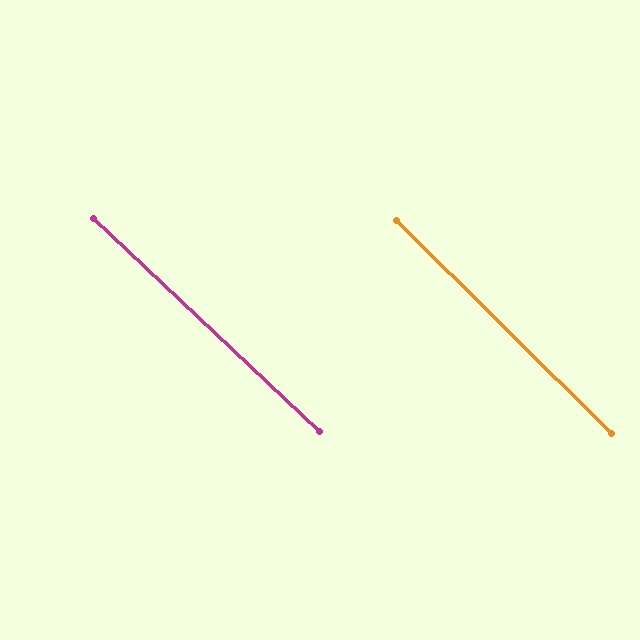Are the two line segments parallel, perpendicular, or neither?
Parallel — their directions differ by only 1.6°.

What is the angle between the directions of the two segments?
Approximately 2 degrees.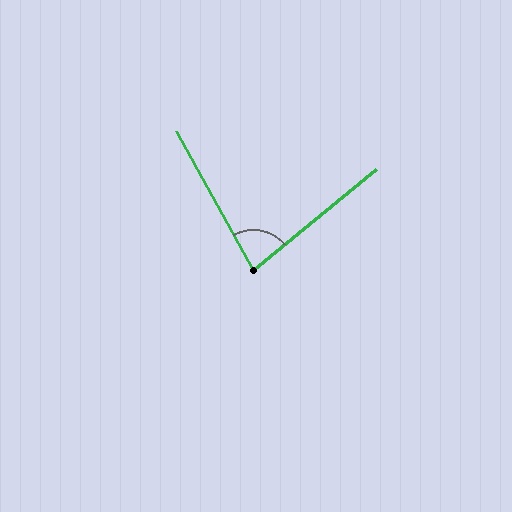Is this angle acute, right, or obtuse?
It is acute.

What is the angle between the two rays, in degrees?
Approximately 80 degrees.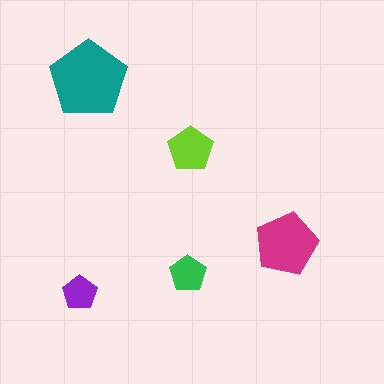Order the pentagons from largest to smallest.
the teal one, the magenta one, the lime one, the green one, the purple one.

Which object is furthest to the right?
The magenta pentagon is rightmost.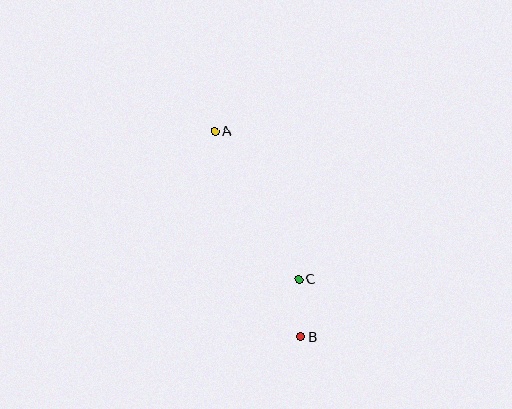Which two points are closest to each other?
Points B and C are closest to each other.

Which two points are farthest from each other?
Points A and B are farthest from each other.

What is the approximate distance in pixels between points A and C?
The distance between A and C is approximately 170 pixels.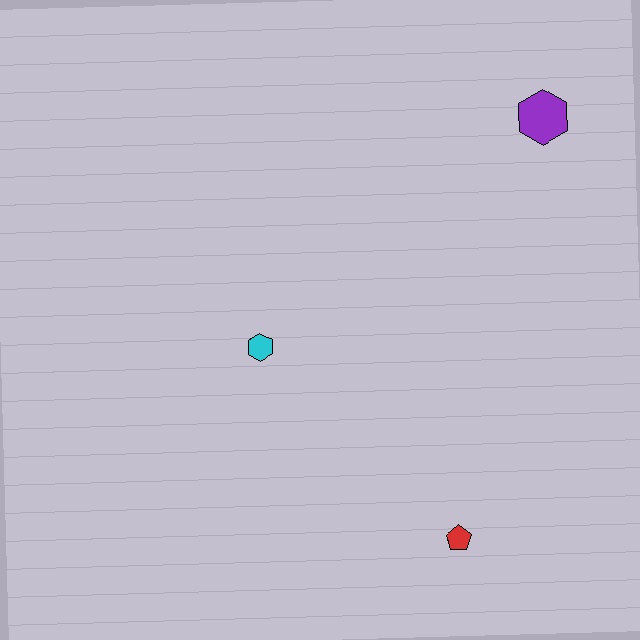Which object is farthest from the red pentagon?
The purple hexagon is farthest from the red pentagon.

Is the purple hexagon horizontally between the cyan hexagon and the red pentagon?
No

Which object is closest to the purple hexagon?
The cyan hexagon is closest to the purple hexagon.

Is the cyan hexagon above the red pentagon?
Yes